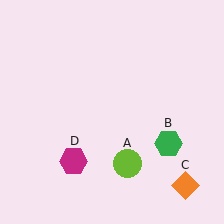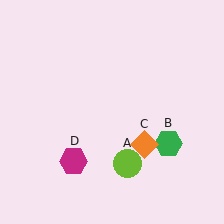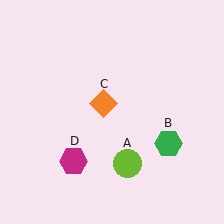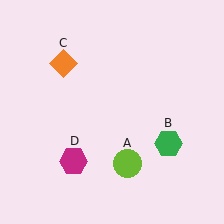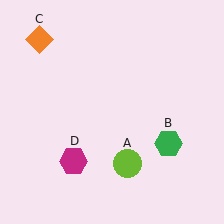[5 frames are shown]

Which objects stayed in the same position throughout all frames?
Lime circle (object A) and green hexagon (object B) and magenta hexagon (object D) remained stationary.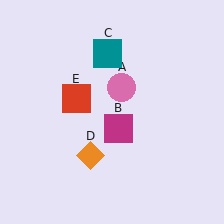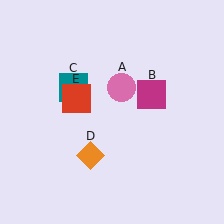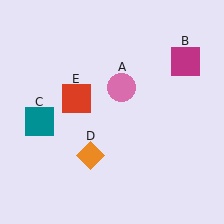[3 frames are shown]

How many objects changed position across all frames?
2 objects changed position: magenta square (object B), teal square (object C).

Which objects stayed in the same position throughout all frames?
Pink circle (object A) and orange diamond (object D) and red square (object E) remained stationary.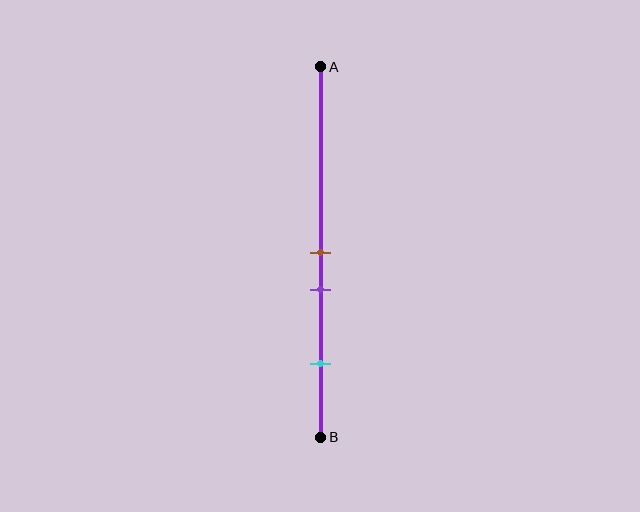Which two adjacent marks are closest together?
The brown and purple marks are the closest adjacent pair.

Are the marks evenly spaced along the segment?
No, the marks are not evenly spaced.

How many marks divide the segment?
There are 3 marks dividing the segment.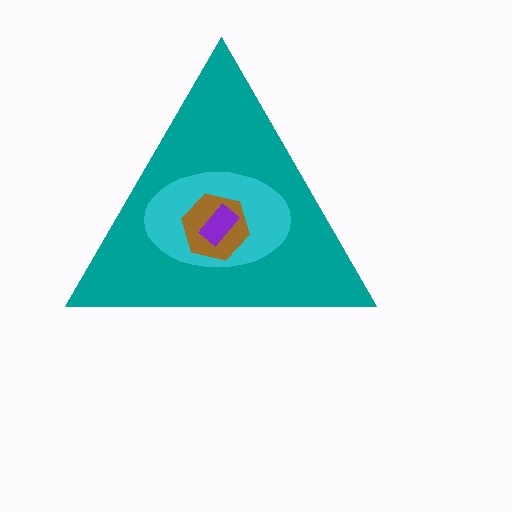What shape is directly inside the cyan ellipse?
The brown hexagon.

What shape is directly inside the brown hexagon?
The purple rectangle.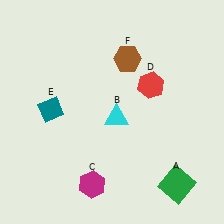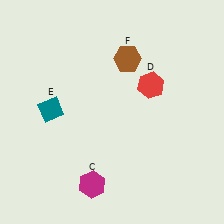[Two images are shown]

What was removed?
The cyan triangle (B), the green square (A) were removed in Image 2.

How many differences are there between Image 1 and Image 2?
There are 2 differences between the two images.